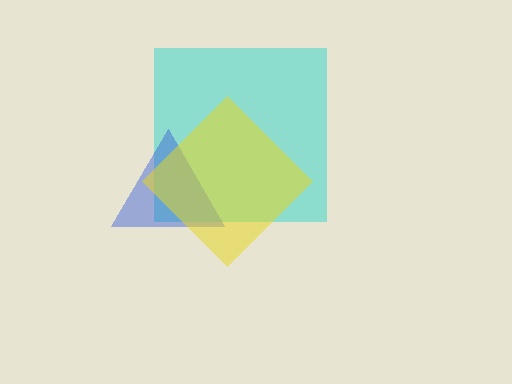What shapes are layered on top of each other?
The layered shapes are: a cyan square, a blue triangle, a yellow diamond.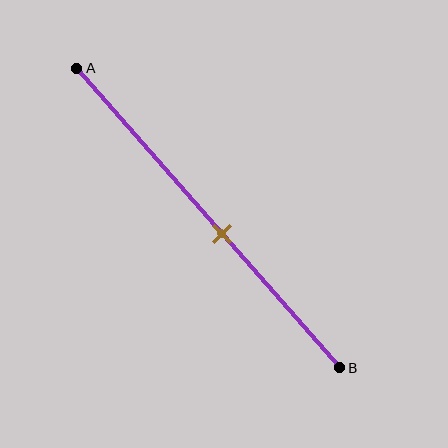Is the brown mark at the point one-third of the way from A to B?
No, the mark is at about 55% from A, not at the 33% one-third point.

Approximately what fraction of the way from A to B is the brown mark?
The brown mark is approximately 55% of the way from A to B.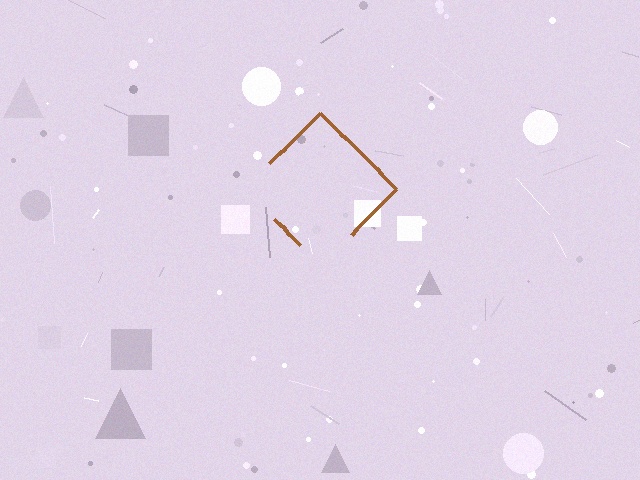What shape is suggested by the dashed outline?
The dashed outline suggests a diamond.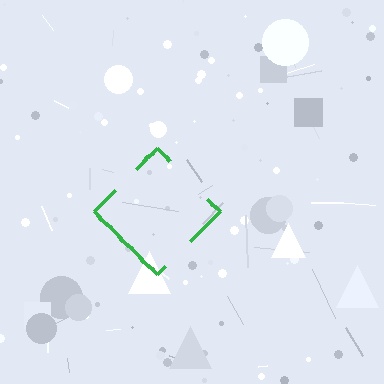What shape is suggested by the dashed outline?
The dashed outline suggests a diamond.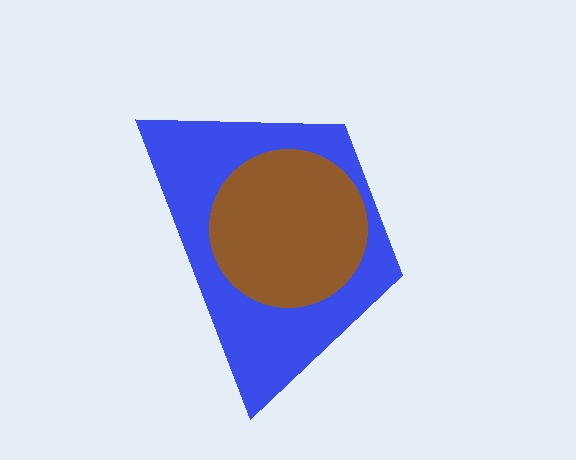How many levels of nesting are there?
2.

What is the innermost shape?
The brown circle.